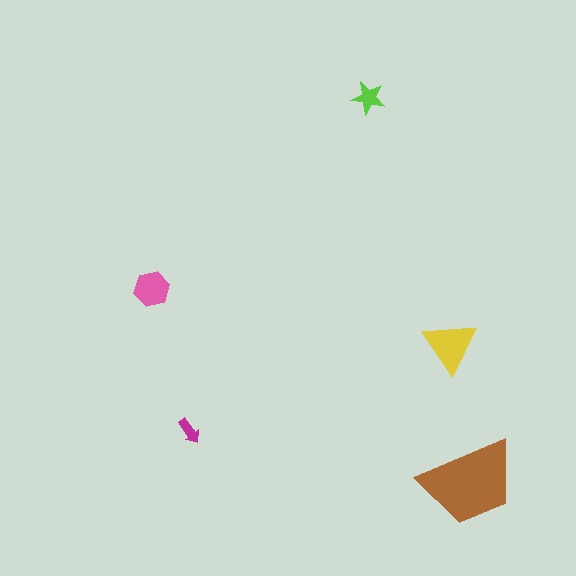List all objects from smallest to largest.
The magenta arrow, the lime star, the pink hexagon, the yellow triangle, the brown trapezoid.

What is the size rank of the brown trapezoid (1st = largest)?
1st.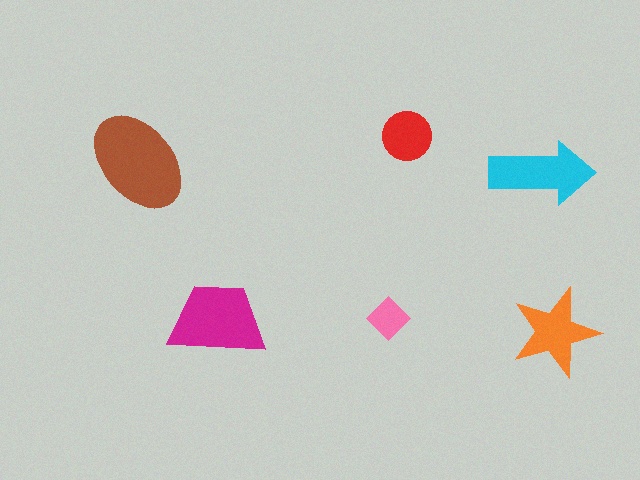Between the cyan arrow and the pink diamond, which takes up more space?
The cyan arrow.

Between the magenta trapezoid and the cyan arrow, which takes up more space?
The magenta trapezoid.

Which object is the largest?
The brown ellipse.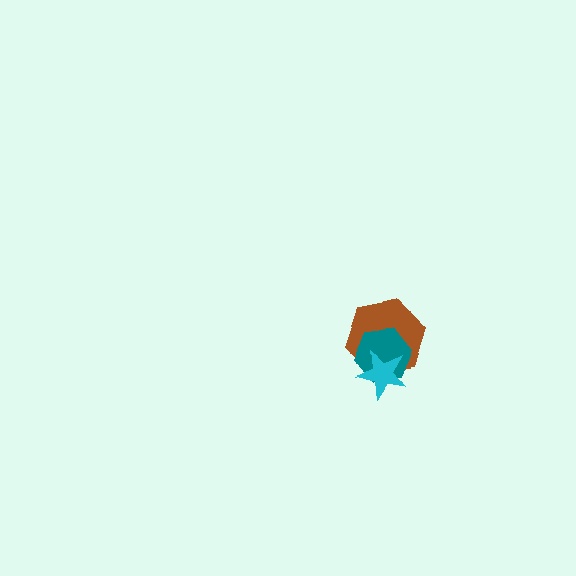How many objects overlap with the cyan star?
2 objects overlap with the cyan star.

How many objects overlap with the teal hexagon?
2 objects overlap with the teal hexagon.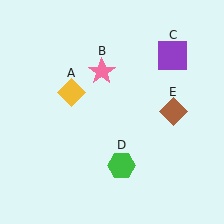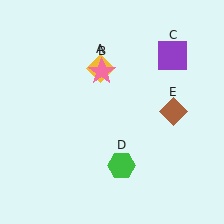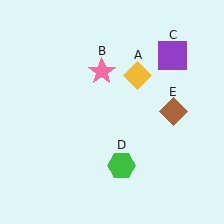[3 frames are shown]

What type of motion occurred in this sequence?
The yellow diamond (object A) rotated clockwise around the center of the scene.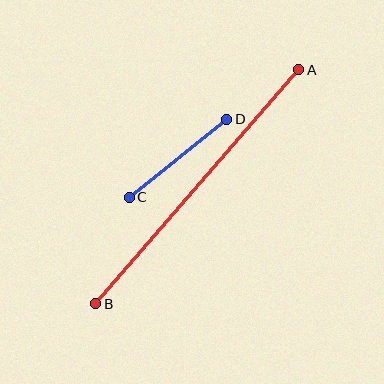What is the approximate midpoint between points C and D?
The midpoint is at approximately (178, 158) pixels.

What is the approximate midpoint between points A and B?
The midpoint is at approximately (197, 187) pixels.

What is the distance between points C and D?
The distance is approximately 125 pixels.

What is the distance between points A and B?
The distance is approximately 310 pixels.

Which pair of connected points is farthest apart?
Points A and B are farthest apart.